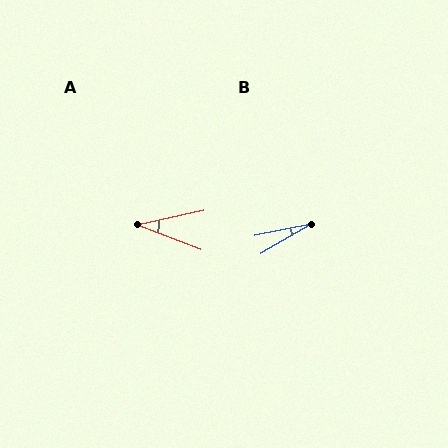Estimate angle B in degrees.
Approximately 19 degrees.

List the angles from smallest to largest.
B (19°), A (33°).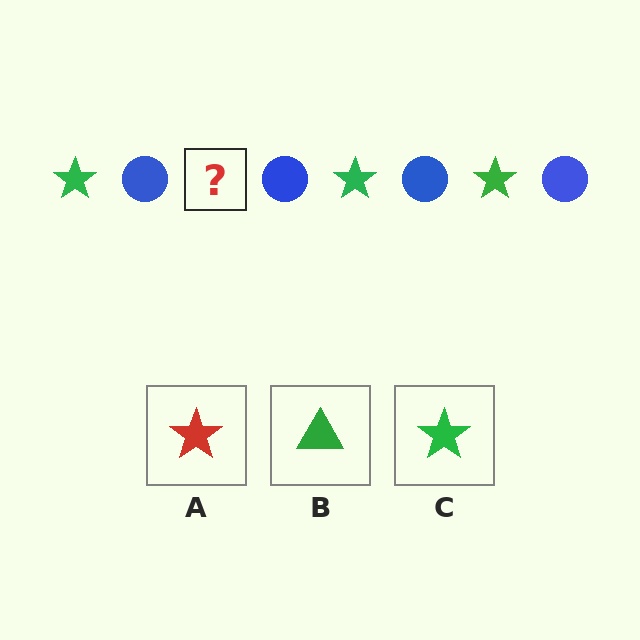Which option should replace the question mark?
Option C.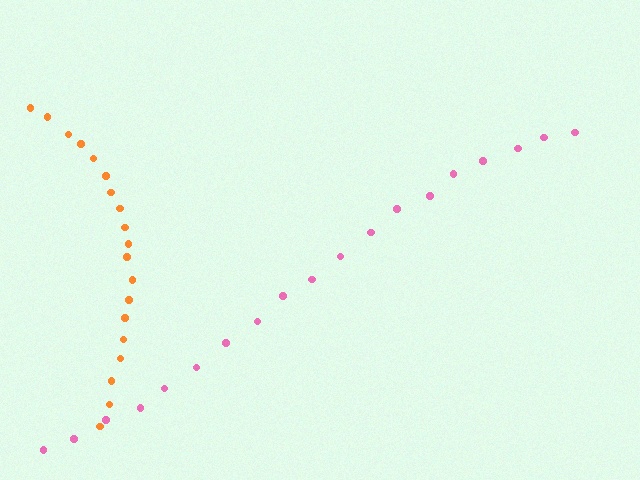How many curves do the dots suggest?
There are 2 distinct paths.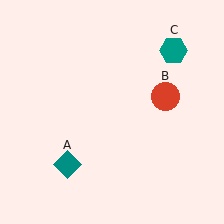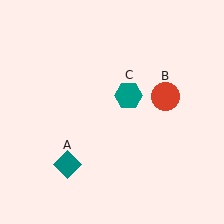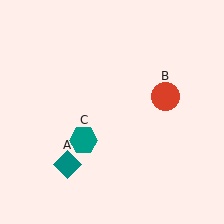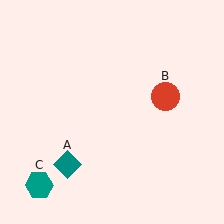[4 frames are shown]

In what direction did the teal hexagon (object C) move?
The teal hexagon (object C) moved down and to the left.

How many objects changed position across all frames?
1 object changed position: teal hexagon (object C).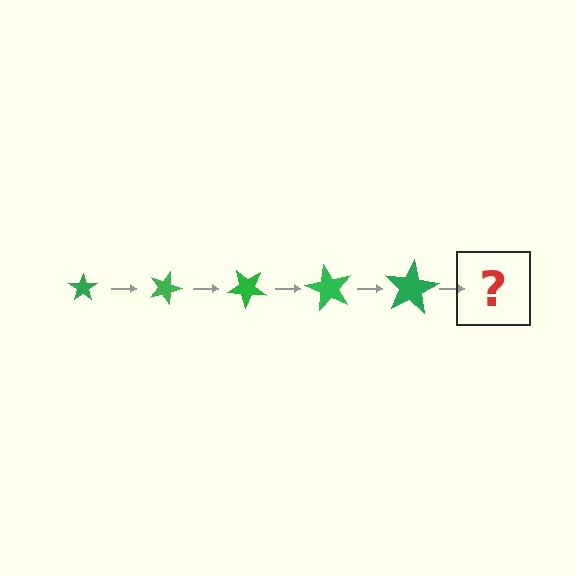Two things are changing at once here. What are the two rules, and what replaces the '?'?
The two rules are that the star grows larger each step and it rotates 20 degrees each step. The '?' should be a star, larger than the previous one and rotated 100 degrees from the start.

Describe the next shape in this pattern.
It should be a star, larger than the previous one and rotated 100 degrees from the start.